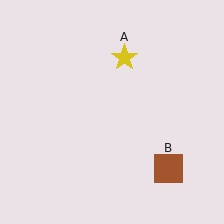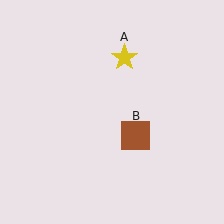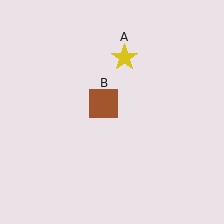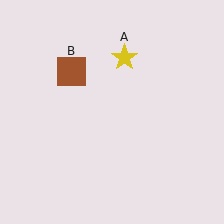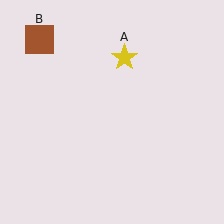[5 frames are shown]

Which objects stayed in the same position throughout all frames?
Yellow star (object A) remained stationary.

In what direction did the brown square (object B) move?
The brown square (object B) moved up and to the left.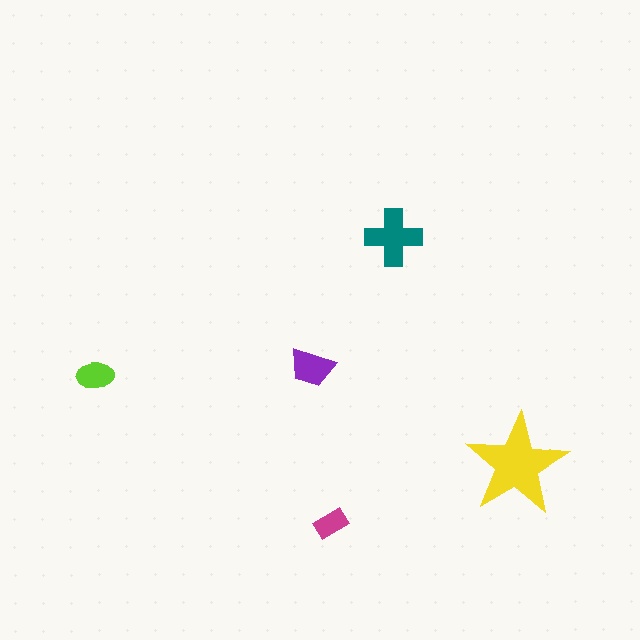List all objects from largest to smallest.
The yellow star, the teal cross, the purple trapezoid, the lime ellipse, the magenta rectangle.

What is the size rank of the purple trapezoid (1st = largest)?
3rd.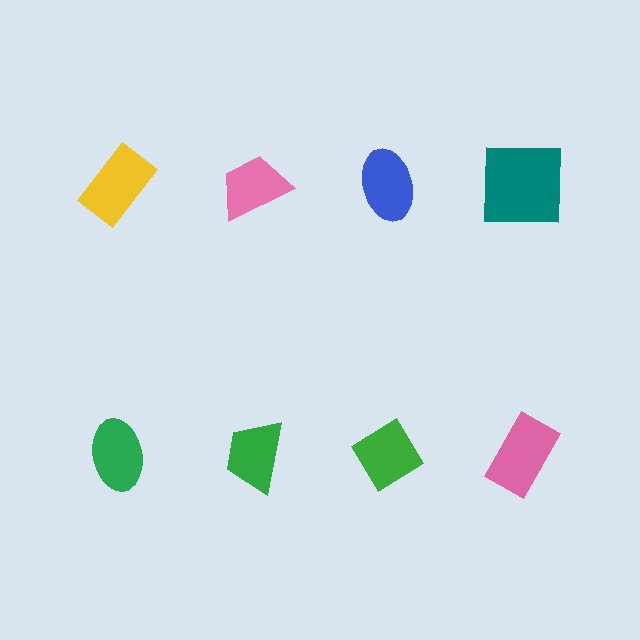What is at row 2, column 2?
A green trapezoid.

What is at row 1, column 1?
A yellow rectangle.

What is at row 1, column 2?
A pink trapezoid.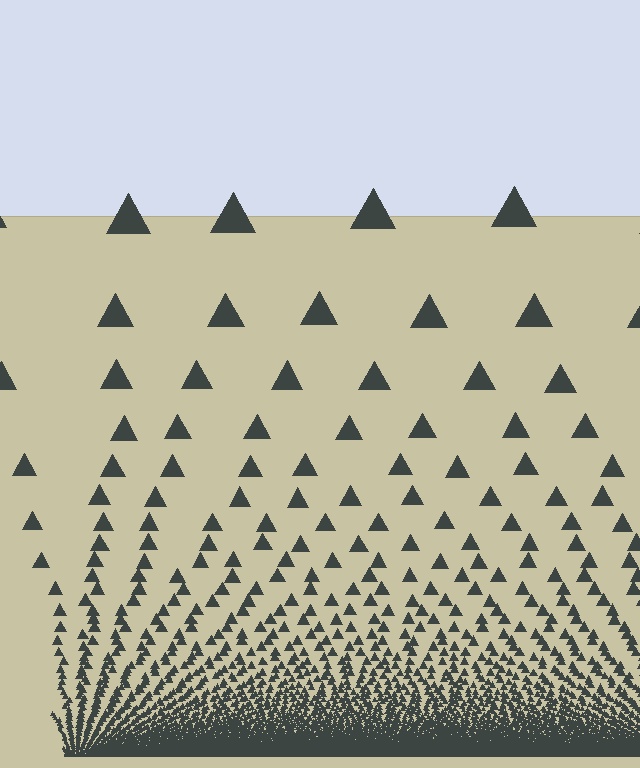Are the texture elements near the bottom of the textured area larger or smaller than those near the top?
Smaller. The gradient is inverted — elements near the bottom are smaller and denser.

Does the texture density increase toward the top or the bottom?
Density increases toward the bottom.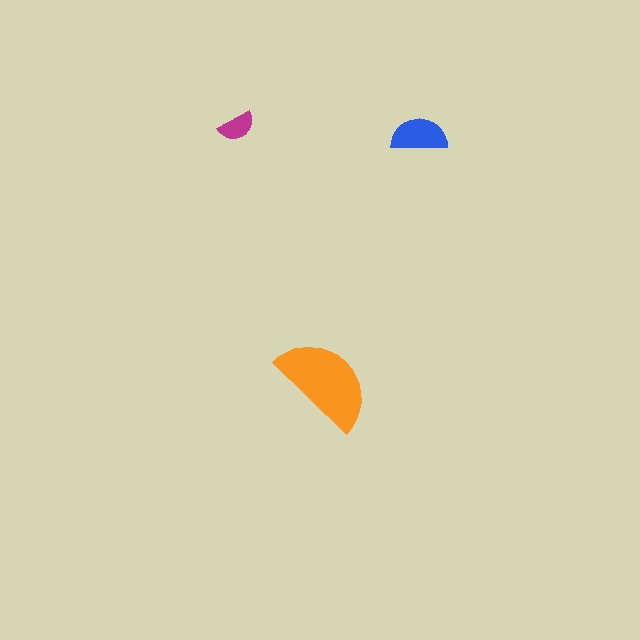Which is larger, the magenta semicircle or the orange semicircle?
The orange one.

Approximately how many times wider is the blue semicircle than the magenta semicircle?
About 1.5 times wider.